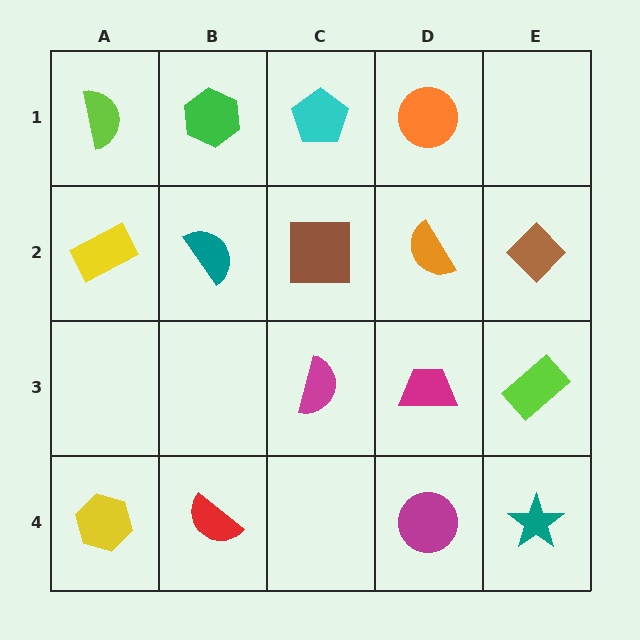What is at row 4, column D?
A magenta circle.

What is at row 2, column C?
A brown square.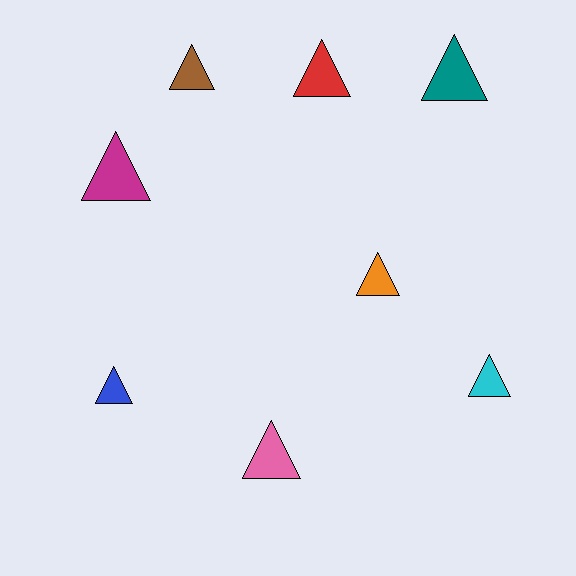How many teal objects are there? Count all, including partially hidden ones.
There is 1 teal object.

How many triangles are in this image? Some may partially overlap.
There are 8 triangles.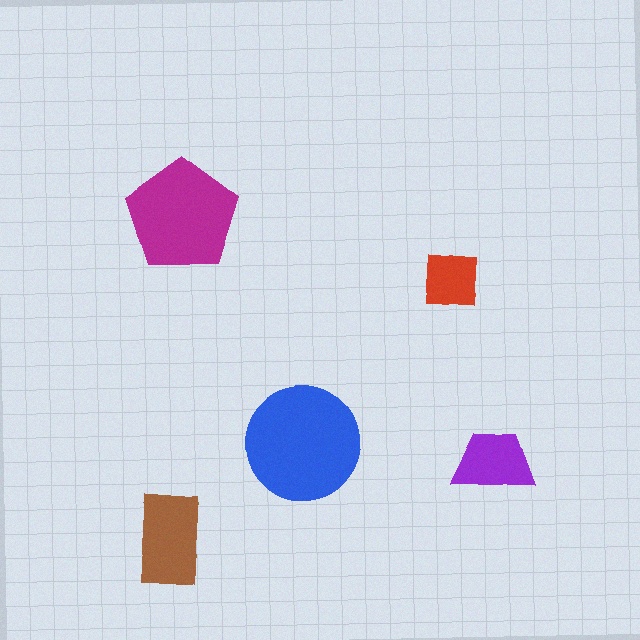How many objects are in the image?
There are 5 objects in the image.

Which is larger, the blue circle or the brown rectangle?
The blue circle.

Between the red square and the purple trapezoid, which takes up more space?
The purple trapezoid.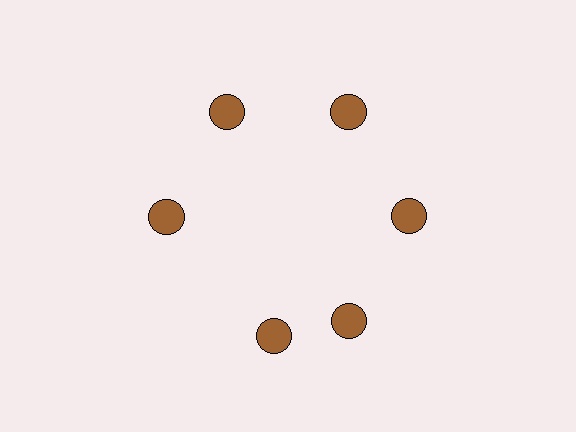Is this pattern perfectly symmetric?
No. The 6 brown circles are arranged in a ring, but one element near the 7 o'clock position is rotated out of alignment along the ring, breaking the 6-fold rotational symmetry.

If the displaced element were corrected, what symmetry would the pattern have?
It would have 6-fold rotational symmetry — the pattern would map onto itself every 60 degrees.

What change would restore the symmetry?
The symmetry would be restored by rotating it back into even spacing with its neighbors so that all 6 circles sit at equal angles and equal distance from the center.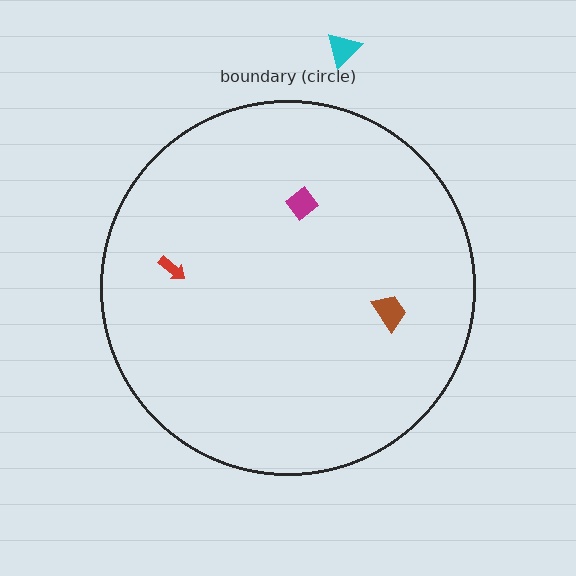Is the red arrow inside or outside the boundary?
Inside.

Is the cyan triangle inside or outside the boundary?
Outside.